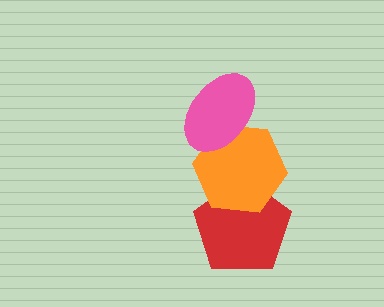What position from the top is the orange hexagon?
The orange hexagon is 2nd from the top.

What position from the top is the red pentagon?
The red pentagon is 3rd from the top.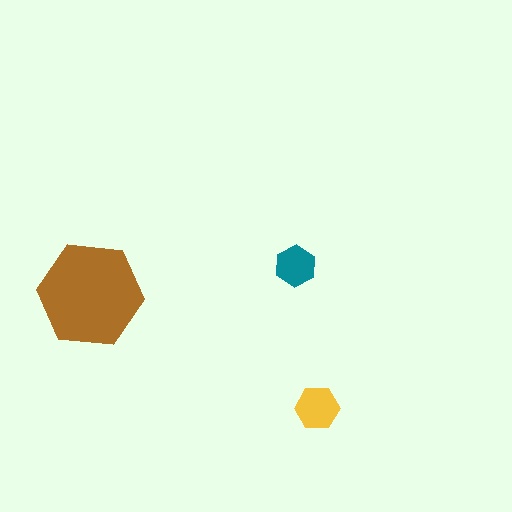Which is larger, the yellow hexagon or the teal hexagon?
The yellow one.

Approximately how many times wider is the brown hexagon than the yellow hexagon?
About 2.5 times wider.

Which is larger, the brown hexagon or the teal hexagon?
The brown one.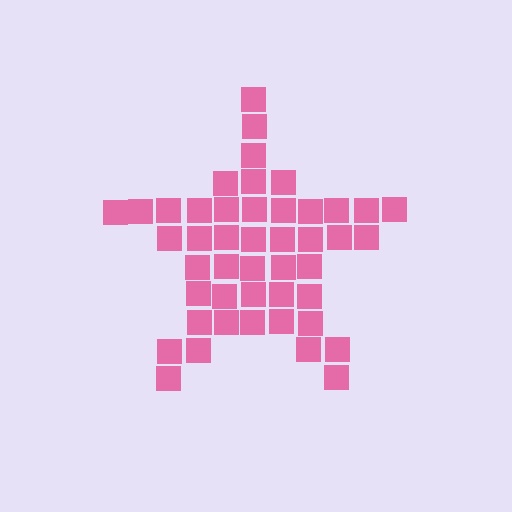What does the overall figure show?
The overall figure shows a star.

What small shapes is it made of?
It is made of small squares.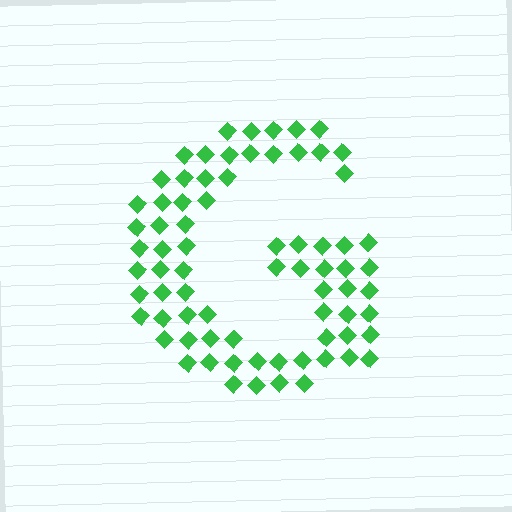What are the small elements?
The small elements are diamonds.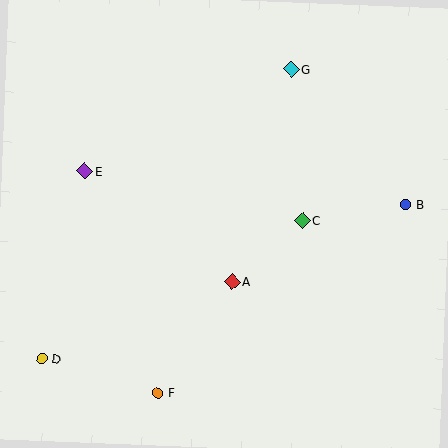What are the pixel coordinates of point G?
Point G is at (291, 69).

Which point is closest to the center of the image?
Point A at (232, 281) is closest to the center.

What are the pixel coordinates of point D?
Point D is at (42, 359).